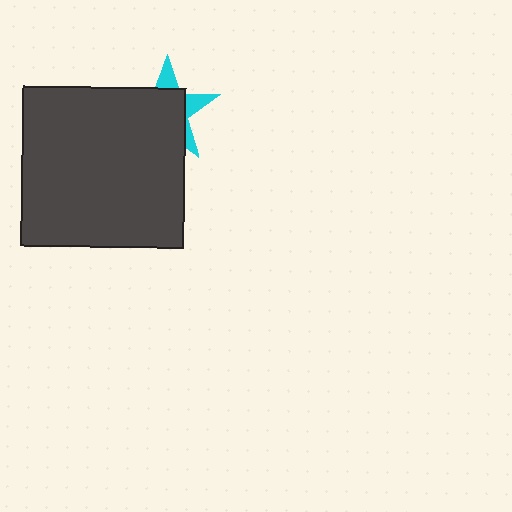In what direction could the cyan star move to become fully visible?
The cyan star could move toward the upper-right. That would shift it out from behind the dark gray rectangle entirely.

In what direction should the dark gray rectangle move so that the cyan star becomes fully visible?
The dark gray rectangle should move toward the lower-left. That is the shortest direction to clear the overlap and leave the cyan star fully visible.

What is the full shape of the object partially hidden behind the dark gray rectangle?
The partially hidden object is a cyan star.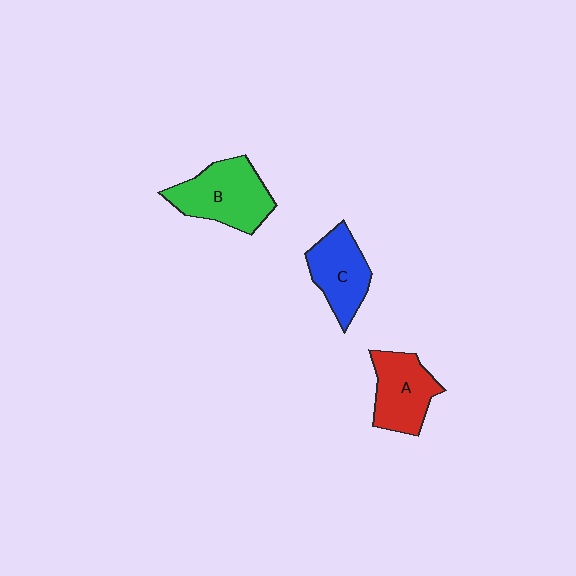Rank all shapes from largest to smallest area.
From largest to smallest: B (green), A (red), C (blue).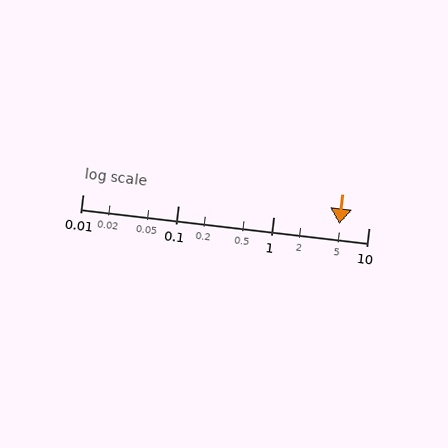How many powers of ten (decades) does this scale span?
The scale spans 3 decades, from 0.01 to 10.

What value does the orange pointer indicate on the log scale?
The pointer indicates approximately 4.9.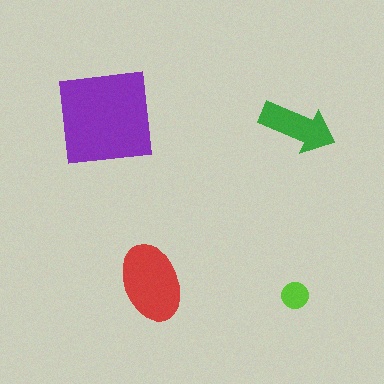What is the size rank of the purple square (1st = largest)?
1st.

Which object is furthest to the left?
The purple square is leftmost.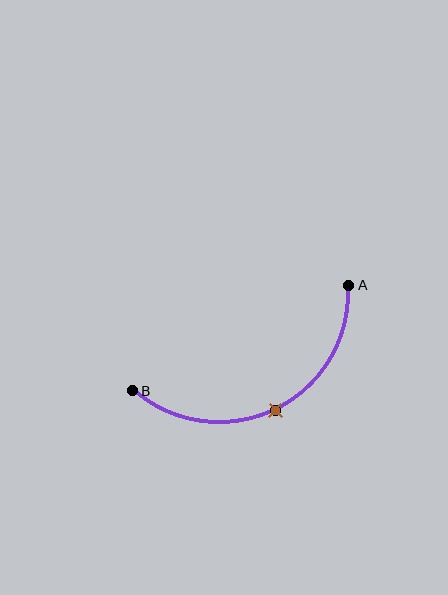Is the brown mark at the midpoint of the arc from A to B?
Yes. The brown mark lies on the arc at equal arc-length from both A and B — it is the arc midpoint.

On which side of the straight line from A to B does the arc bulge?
The arc bulges below the straight line connecting A and B.